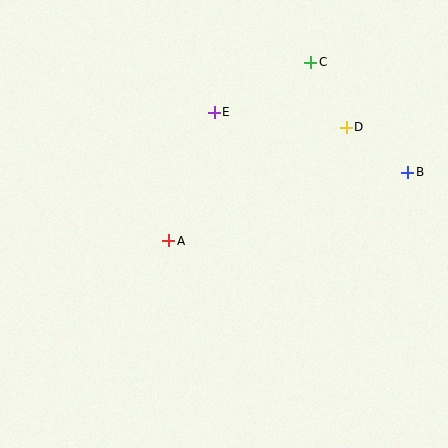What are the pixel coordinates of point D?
Point D is at (346, 127).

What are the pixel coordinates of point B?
Point B is at (408, 172).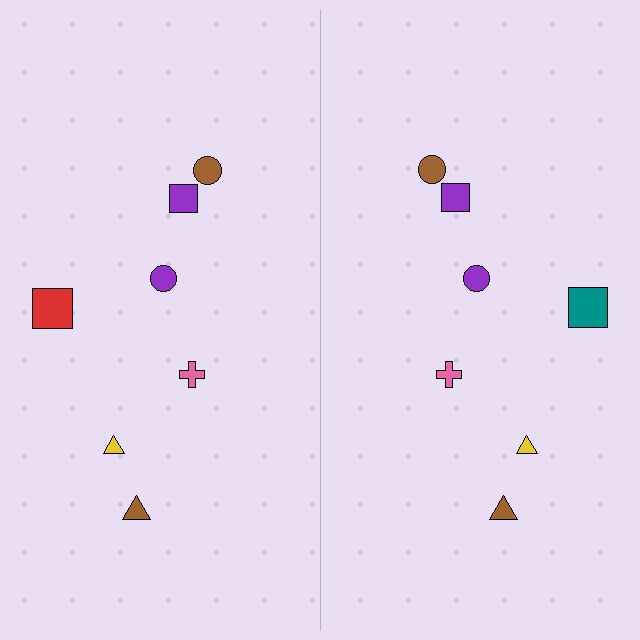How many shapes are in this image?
There are 14 shapes in this image.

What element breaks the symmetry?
The teal square on the right side breaks the symmetry — its mirror counterpart is red.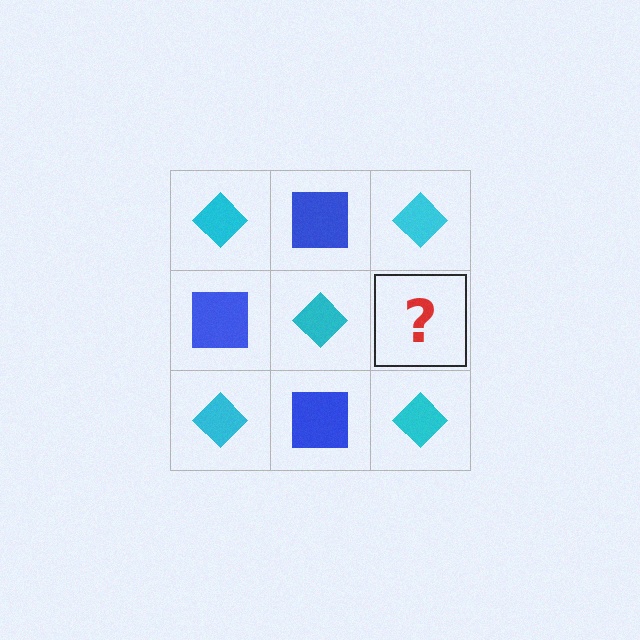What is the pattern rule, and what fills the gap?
The rule is that it alternates cyan diamond and blue square in a checkerboard pattern. The gap should be filled with a blue square.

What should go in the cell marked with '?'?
The missing cell should contain a blue square.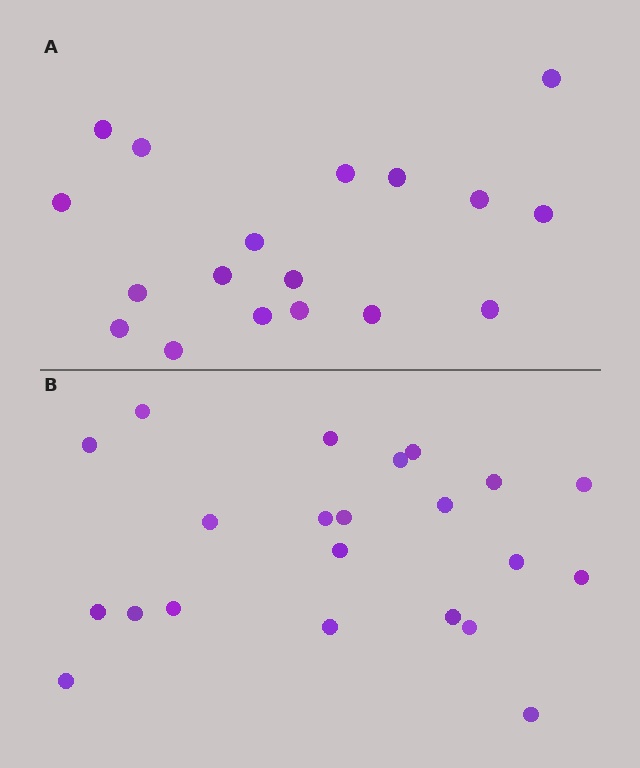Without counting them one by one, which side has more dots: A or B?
Region B (the bottom region) has more dots.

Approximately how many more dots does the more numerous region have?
Region B has about 4 more dots than region A.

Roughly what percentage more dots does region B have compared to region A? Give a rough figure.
About 20% more.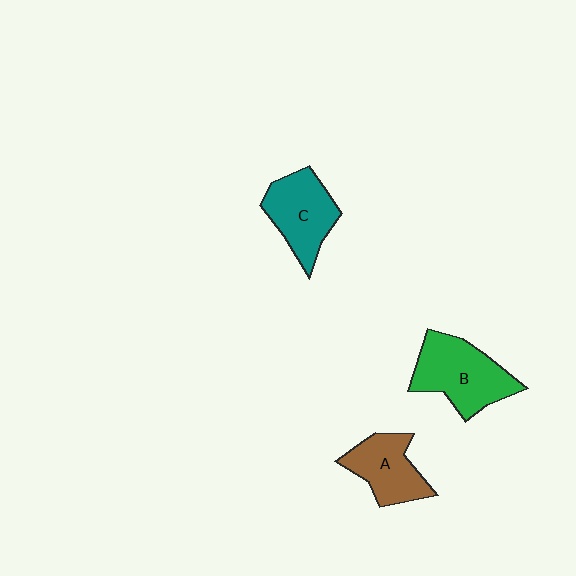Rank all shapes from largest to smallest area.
From largest to smallest: B (green), C (teal), A (brown).